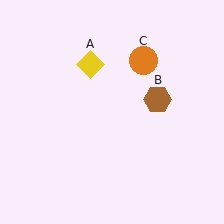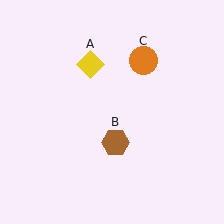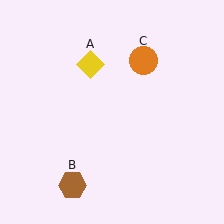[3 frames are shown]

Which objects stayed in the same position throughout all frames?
Yellow diamond (object A) and orange circle (object C) remained stationary.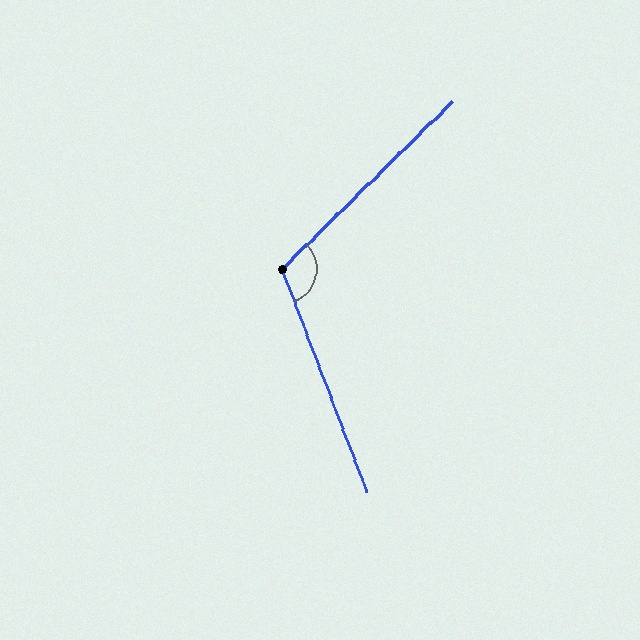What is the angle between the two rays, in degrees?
Approximately 114 degrees.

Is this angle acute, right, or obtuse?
It is obtuse.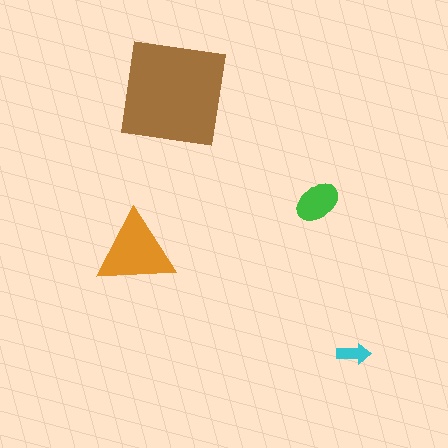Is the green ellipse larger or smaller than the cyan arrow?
Larger.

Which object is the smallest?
The cyan arrow.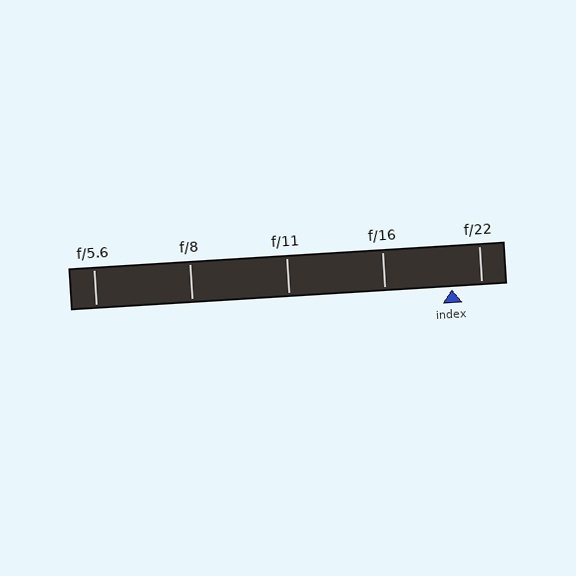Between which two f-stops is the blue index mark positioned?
The index mark is between f/16 and f/22.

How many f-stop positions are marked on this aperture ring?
There are 5 f-stop positions marked.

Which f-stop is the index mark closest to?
The index mark is closest to f/22.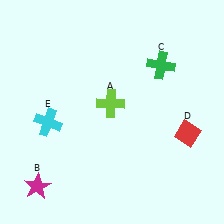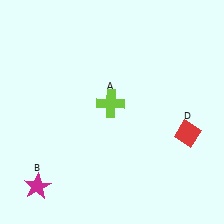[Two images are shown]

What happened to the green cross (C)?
The green cross (C) was removed in Image 2. It was in the top-right area of Image 1.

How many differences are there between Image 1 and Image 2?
There are 2 differences between the two images.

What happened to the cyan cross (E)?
The cyan cross (E) was removed in Image 2. It was in the bottom-left area of Image 1.